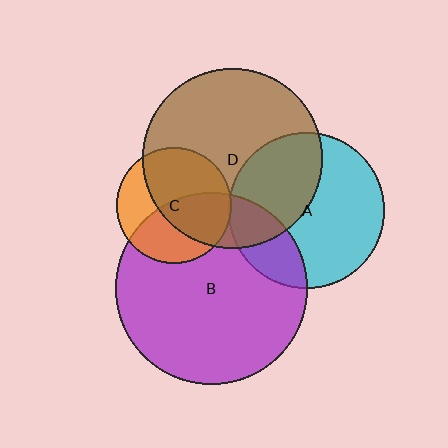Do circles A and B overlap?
Yes.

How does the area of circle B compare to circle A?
Approximately 1.5 times.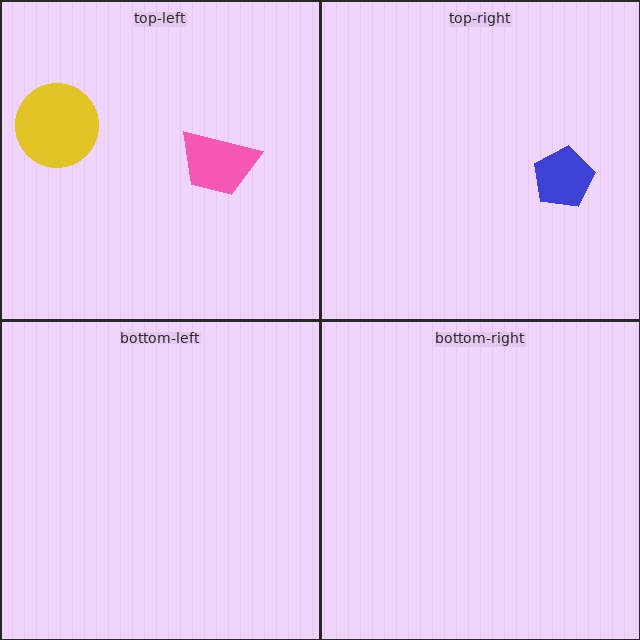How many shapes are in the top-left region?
2.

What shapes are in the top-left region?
The pink trapezoid, the yellow circle.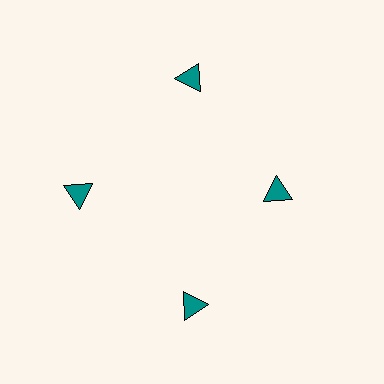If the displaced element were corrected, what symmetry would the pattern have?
It would have 4-fold rotational symmetry — the pattern would map onto itself every 90 degrees.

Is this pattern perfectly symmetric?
No. The 4 teal triangles are arranged in a ring, but one element near the 3 o'clock position is pulled inward toward the center, breaking the 4-fold rotational symmetry.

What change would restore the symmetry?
The symmetry would be restored by moving it outward, back onto the ring so that all 4 triangles sit at equal angles and equal distance from the center.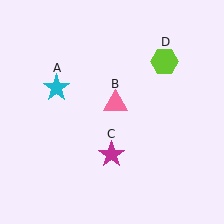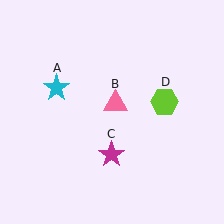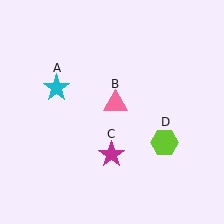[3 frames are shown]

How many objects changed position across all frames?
1 object changed position: lime hexagon (object D).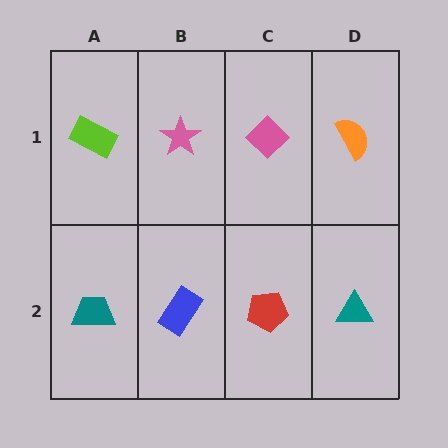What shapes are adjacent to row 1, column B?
A blue rectangle (row 2, column B), a lime rectangle (row 1, column A), a pink diamond (row 1, column C).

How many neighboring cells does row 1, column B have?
3.